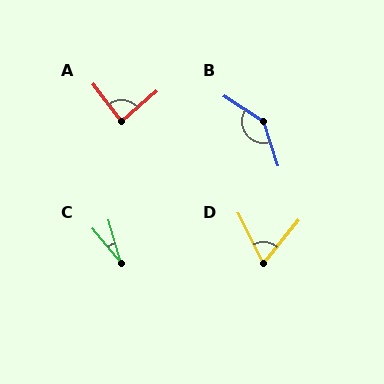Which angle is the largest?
B, at approximately 141 degrees.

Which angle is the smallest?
C, at approximately 23 degrees.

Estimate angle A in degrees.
Approximately 87 degrees.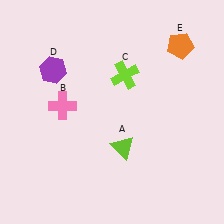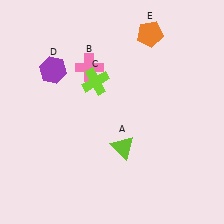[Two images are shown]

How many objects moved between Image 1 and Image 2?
3 objects moved between the two images.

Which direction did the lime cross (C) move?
The lime cross (C) moved left.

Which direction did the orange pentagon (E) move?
The orange pentagon (E) moved left.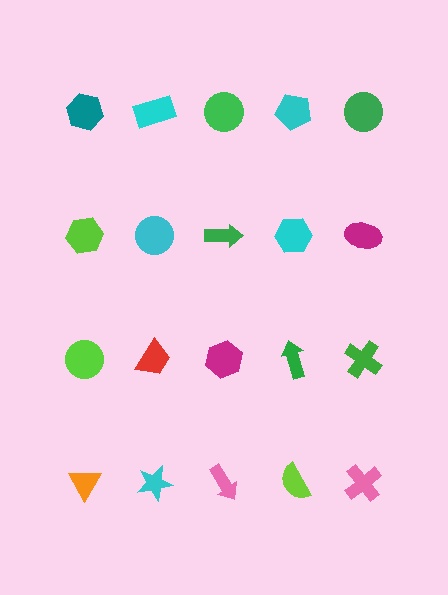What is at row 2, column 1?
A lime hexagon.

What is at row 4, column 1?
An orange triangle.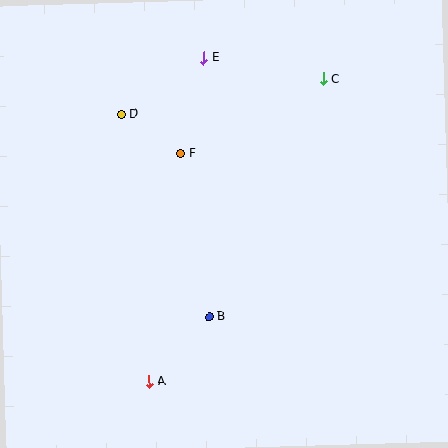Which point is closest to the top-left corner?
Point D is closest to the top-left corner.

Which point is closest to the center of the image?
Point F at (181, 153) is closest to the center.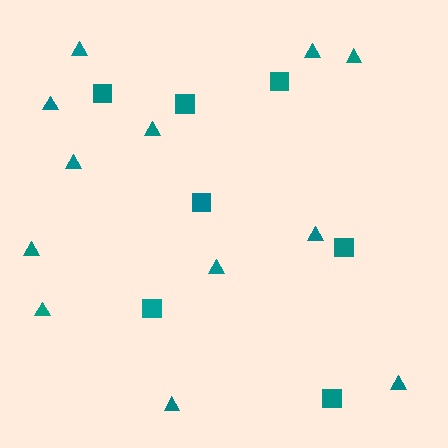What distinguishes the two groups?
There are 2 groups: one group of triangles (12) and one group of squares (7).